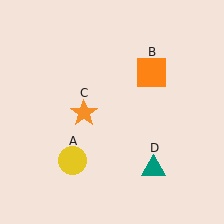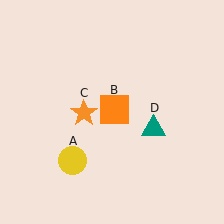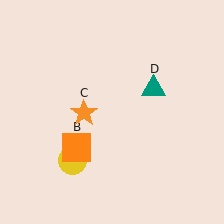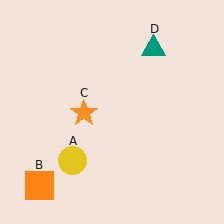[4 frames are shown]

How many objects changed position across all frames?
2 objects changed position: orange square (object B), teal triangle (object D).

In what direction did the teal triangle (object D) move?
The teal triangle (object D) moved up.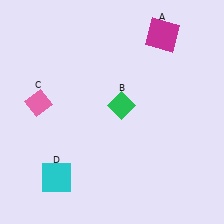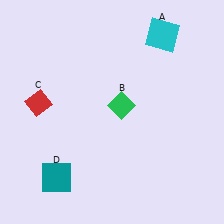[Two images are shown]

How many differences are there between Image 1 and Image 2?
There are 3 differences between the two images.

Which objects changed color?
A changed from magenta to cyan. C changed from pink to red. D changed from cyan to teal.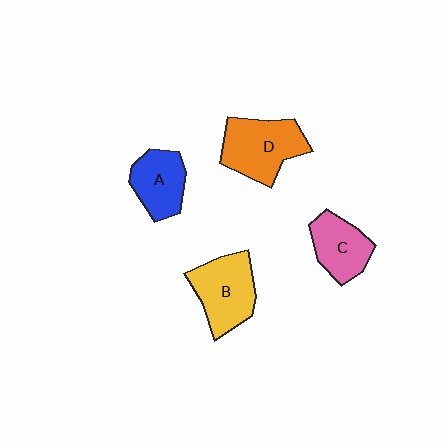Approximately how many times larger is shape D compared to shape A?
Approximately 1.4 times.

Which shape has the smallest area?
Shape A (blue).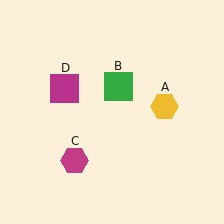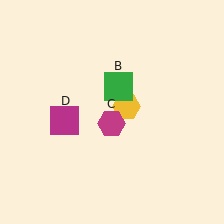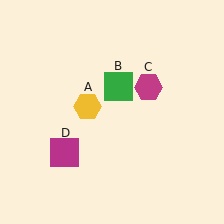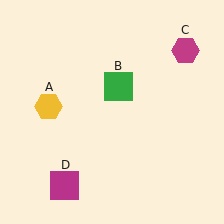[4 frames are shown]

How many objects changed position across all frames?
3 objects changed position: yellow hexagon (object A), magenta hexagon (object C), magenta square (object D).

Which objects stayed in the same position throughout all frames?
Green square (object B) remained stationary.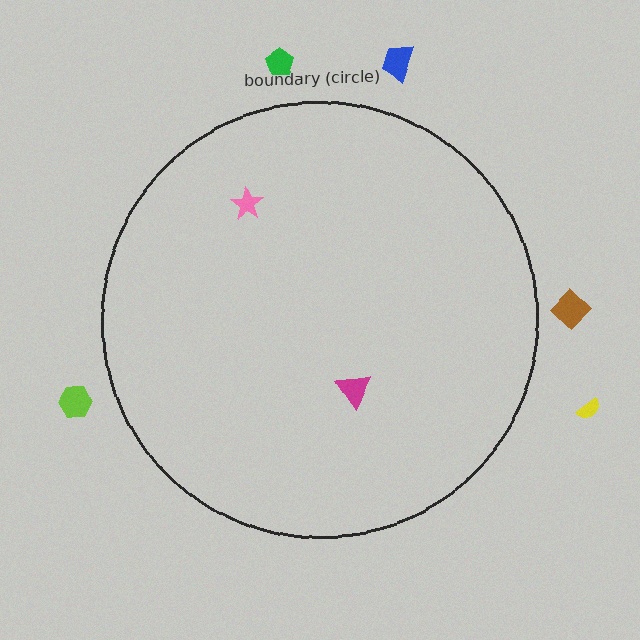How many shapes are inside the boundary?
2 inside, 5 outside.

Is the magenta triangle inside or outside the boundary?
Inside.